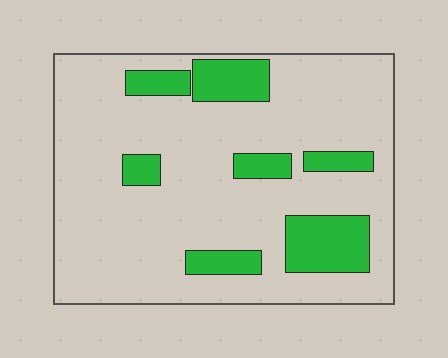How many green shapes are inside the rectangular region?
7.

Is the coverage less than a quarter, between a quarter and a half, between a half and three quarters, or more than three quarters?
Less than a quarter.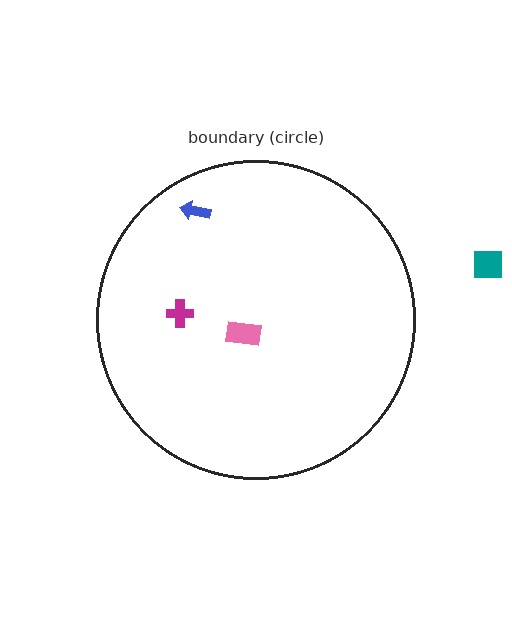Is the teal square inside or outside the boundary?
Outside.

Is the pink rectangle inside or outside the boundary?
Inside.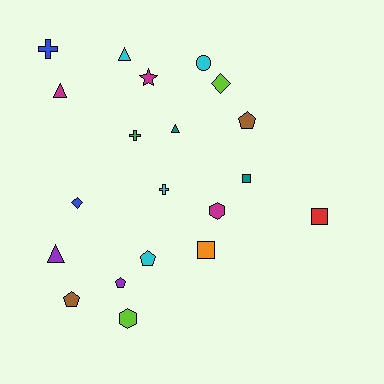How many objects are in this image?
There are 20 objects.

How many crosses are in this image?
There are 3 crosses.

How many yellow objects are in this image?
There are no yellow objects.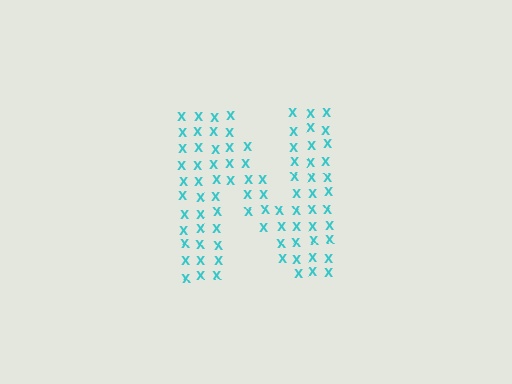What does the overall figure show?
The overall figure shows the letter N.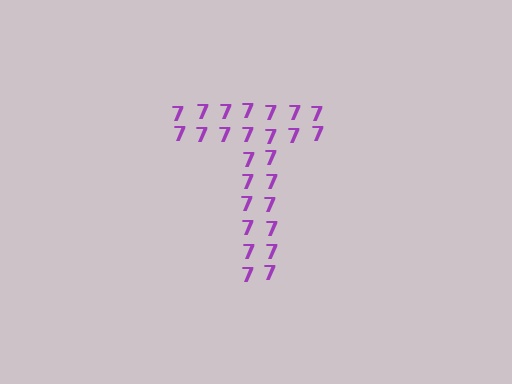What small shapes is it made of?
It is made of small digit 7's.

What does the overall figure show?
The overall figure shows the letter T.